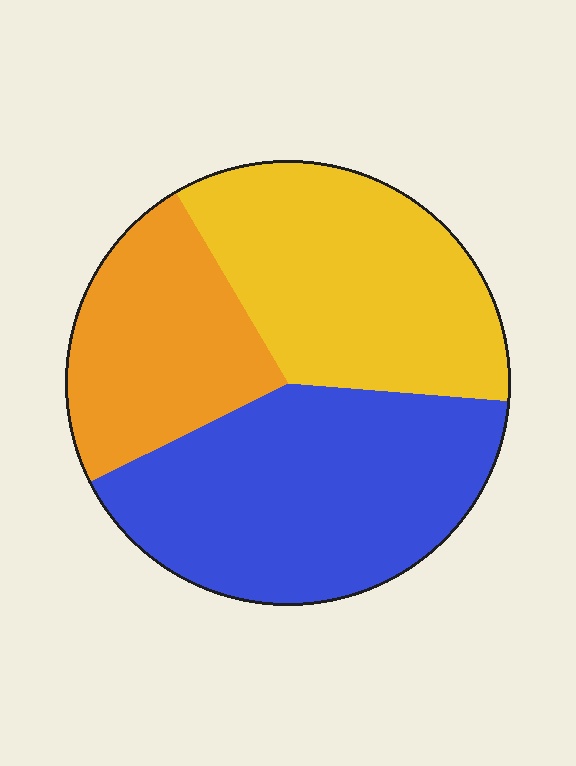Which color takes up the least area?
Orange, at roughly 25%.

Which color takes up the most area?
Blue, at roughly 40%.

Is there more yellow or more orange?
Yellow.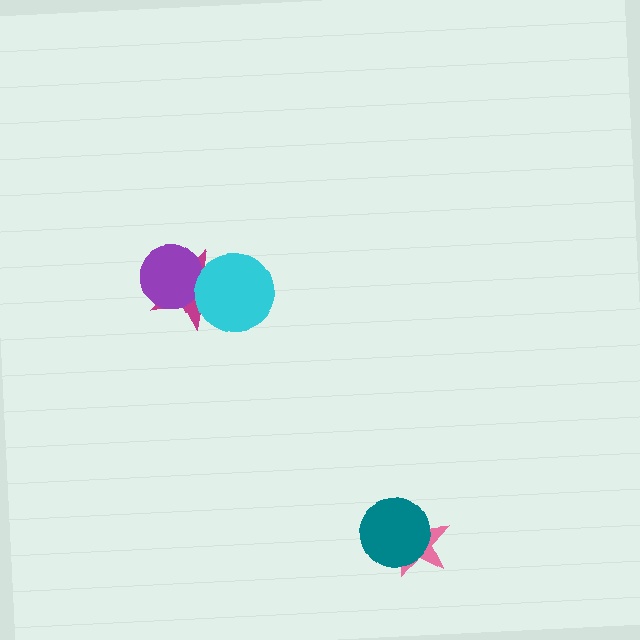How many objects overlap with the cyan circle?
1 object overlaps with the cyan circle.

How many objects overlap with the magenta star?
2 objects overlap with the magenta star.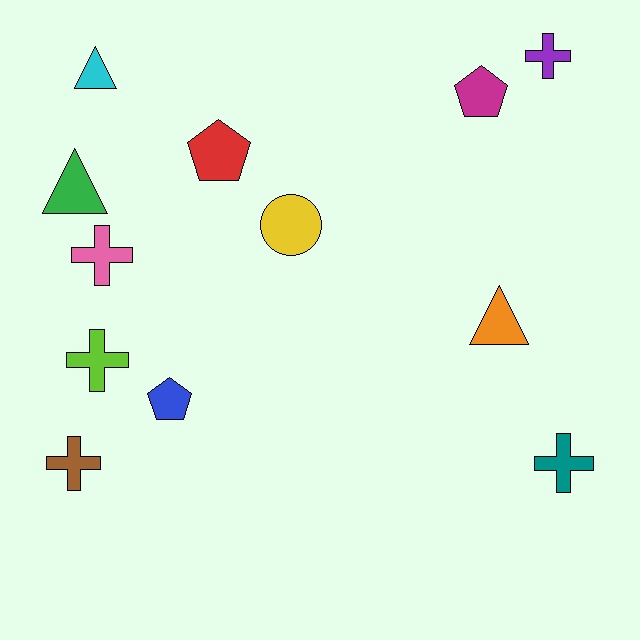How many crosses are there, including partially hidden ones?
There are 5 crosses.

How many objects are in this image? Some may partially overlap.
There are 12 objects.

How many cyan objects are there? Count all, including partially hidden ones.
There is 1 cyan object.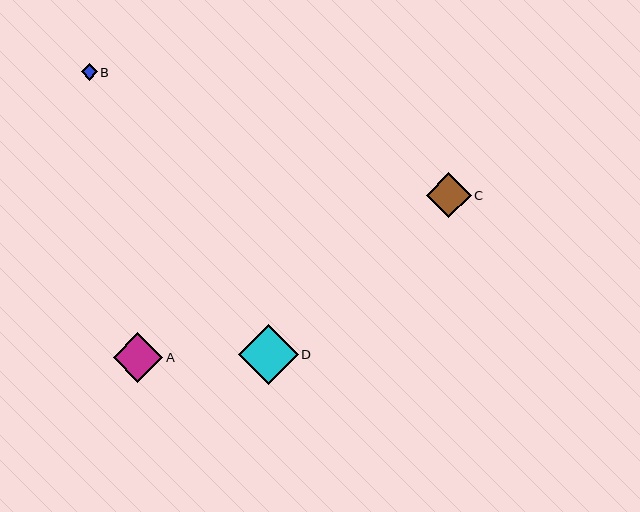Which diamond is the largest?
Diamond D is the largest with a size of approximately 59 pixels.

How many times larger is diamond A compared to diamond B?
Diamond A is approximately 3.0 times the size of diamond B.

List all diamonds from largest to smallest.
From largest to smallest: D, A, C, B.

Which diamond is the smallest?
Diamond B is the smallest with a size of approximately 16 pixels.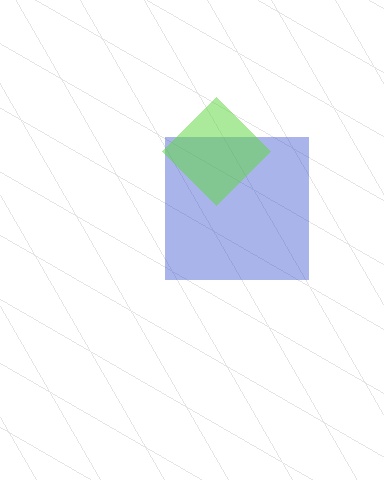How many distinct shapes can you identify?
There are 2 distinct shapes: a blue square, a lime diamond.